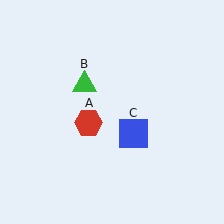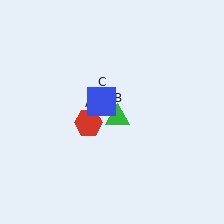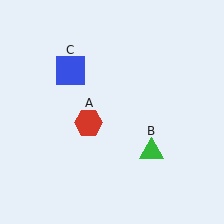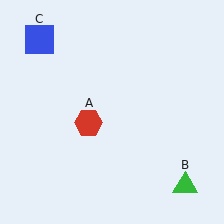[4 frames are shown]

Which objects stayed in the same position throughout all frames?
Red hexagon (object A) remained stationary.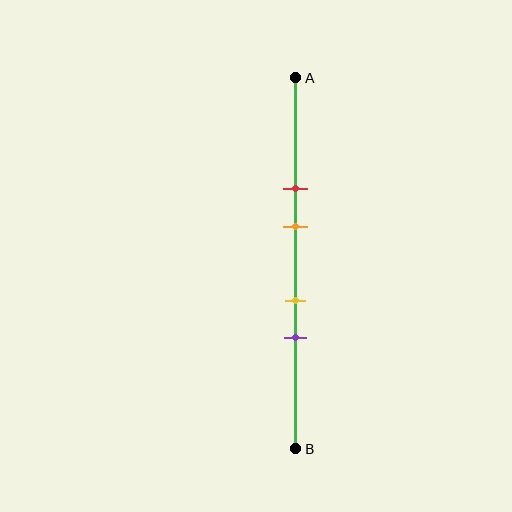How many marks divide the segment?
There are 4 marks dividing the segment.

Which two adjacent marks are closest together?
The yellow and purple marks are the closest adjacent pair.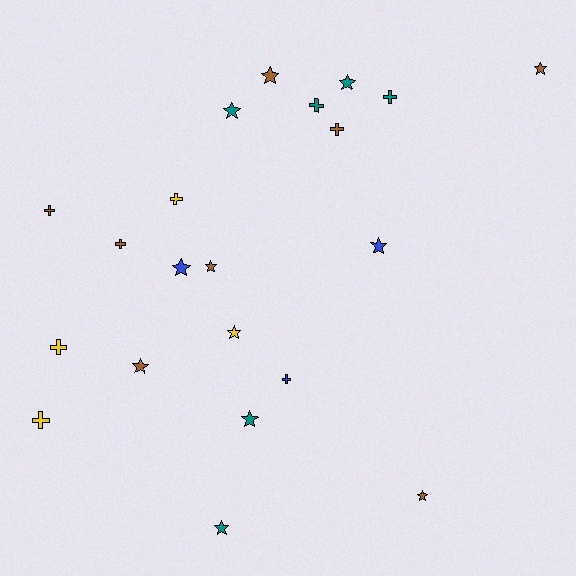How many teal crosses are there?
There are 2 teal crosses.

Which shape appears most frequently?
Star, with 12 objects.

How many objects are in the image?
There are 21 objects.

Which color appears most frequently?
Brown, with 8 objects.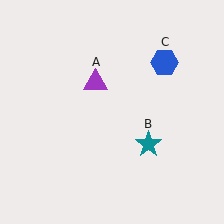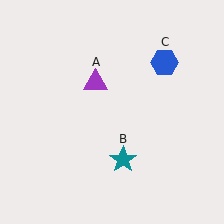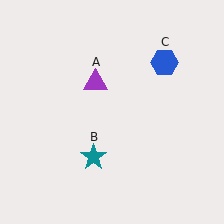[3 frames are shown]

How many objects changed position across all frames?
1 object changed position: teal star (object B).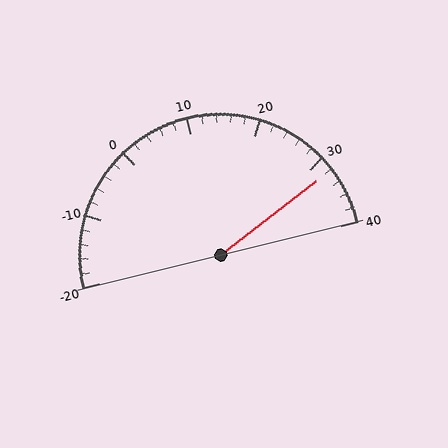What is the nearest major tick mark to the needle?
The nearest major tick mark is 30.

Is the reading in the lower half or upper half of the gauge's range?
The reading is in the upper half of the range (-20 to 40).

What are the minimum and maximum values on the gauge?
The gauge ranges from -20 to 40.